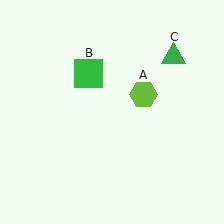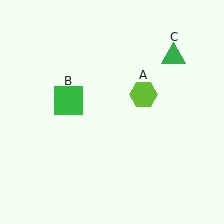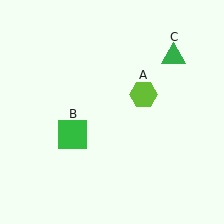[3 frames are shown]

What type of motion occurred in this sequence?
The green square (object B) rotated counterclockwise around the center of the scene.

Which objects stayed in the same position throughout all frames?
Lime hexagon (object A) and green triangle (object C) remained stationary.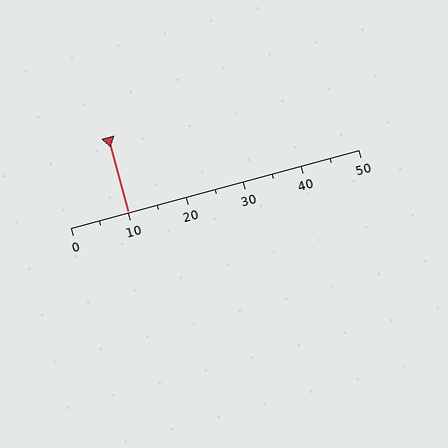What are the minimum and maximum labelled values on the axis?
The axis runs from 0 to 50.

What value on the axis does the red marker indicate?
The marker indicates approximately 10.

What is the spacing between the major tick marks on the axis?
The major ticks are spaced 10 apart.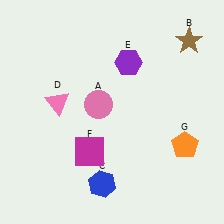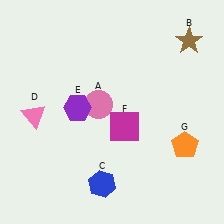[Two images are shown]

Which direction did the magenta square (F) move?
The magenta square (F) moved right.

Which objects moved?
The objects that moved are: the pink triangle (D), the purple hexagon (E), the magenta square (F).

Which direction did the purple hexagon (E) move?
The purple hexagon (E) moved left.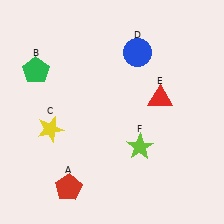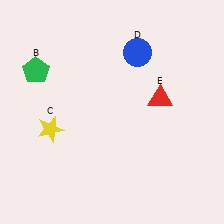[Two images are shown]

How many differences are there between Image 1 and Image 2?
There are 2 differences between the two images.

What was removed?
The lime star (F), the red pentagon (A) were removed in Image 2.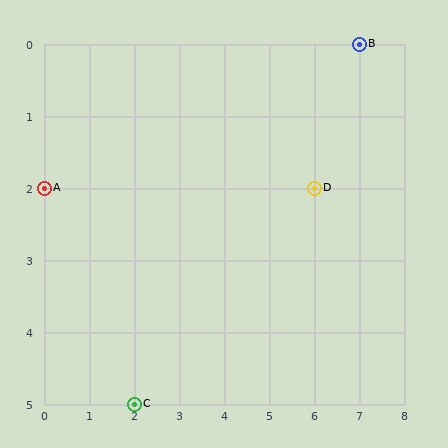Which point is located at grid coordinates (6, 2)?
Point D is at (6, 2).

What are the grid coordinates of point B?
Point B is at grid coordinates (7, 0).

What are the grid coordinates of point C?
Point C is at grid coordinates (2, 5).